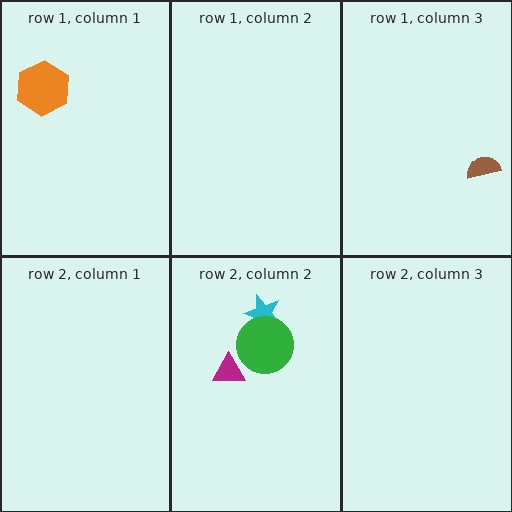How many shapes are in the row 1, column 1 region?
1.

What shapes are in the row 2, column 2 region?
The cyan star, the green circle, the magenta triangle.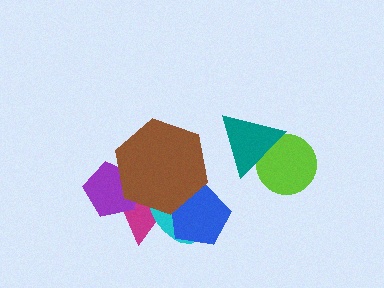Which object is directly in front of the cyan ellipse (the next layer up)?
The blue pentagon is directly in front of the cyan ellipse.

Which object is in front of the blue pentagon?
The brown hexagon is in front of the blue pentagon.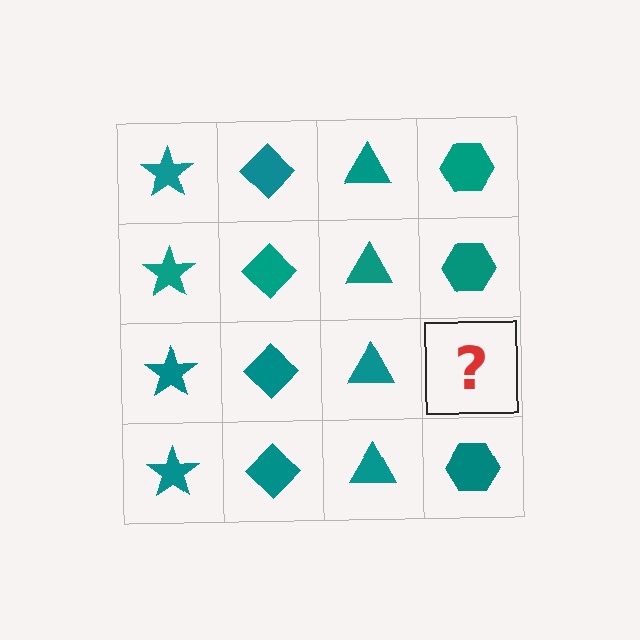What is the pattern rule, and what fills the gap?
The rule is that each column has a consistent shape. The gap should be filled with a teal hexagon.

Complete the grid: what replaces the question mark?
The question mark should be replaced with a teal hexagon.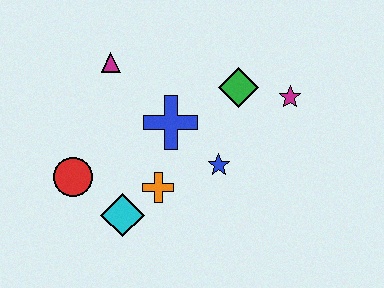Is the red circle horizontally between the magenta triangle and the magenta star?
No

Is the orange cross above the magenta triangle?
No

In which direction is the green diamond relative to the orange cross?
The green diamond is above the orange cross.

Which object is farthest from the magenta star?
The red circle is farthest from the magenta star.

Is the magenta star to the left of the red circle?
No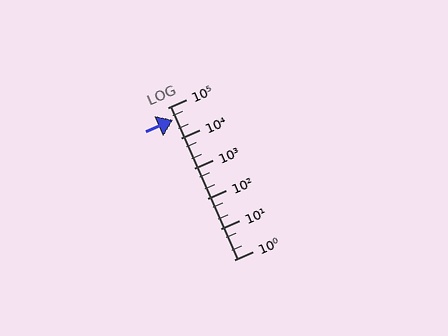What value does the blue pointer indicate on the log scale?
The pointer indicates approximately 38000.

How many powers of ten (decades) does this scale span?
The scale spans 5 decades, from 1 to 100000.